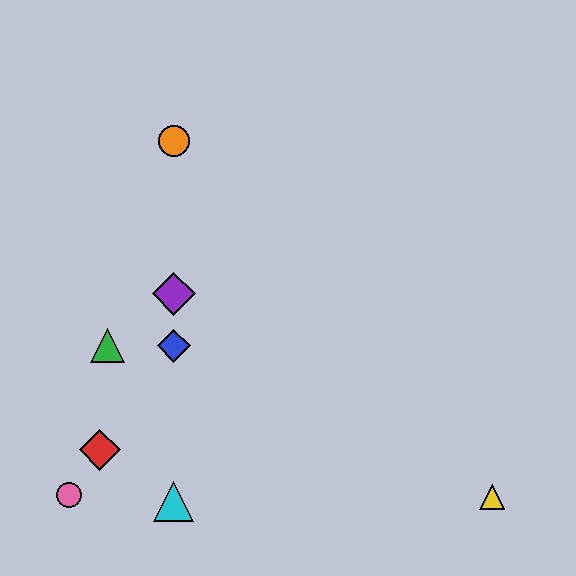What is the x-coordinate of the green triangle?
The green triangle is at x≈108.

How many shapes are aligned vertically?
4 shapes (the blue diamond, the purple diamond, the orange circle, the cyan triangle) are aligned vertically.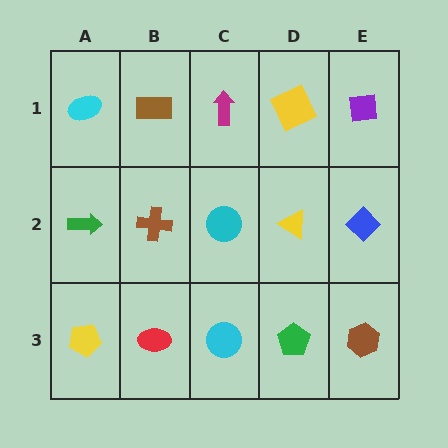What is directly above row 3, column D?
A yellow triangle.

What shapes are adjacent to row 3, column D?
A yellow triangle (row 2, column D), a cyan circle (row 3, column C), a brown hexagon (row 3, column E).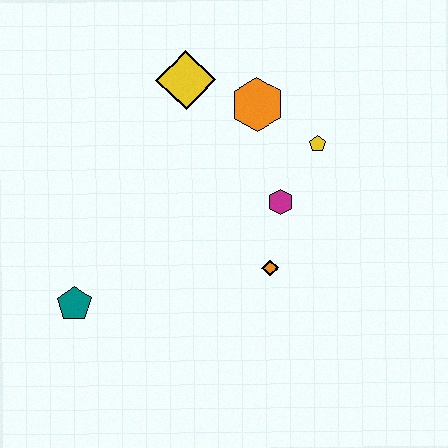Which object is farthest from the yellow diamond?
The teal pentagon is farthest from the yellow diamond.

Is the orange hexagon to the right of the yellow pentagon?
No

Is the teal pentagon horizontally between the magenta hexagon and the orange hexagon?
No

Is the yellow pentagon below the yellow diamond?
Yes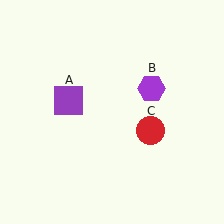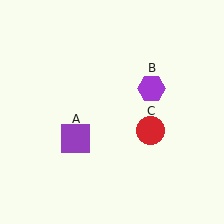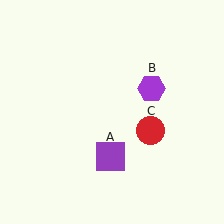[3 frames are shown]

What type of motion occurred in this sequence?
The purple square (object A) rotated counterclockwise around the center of the scene.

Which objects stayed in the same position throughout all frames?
Purple hexagon (object B) and red circle (object C) remained stationary.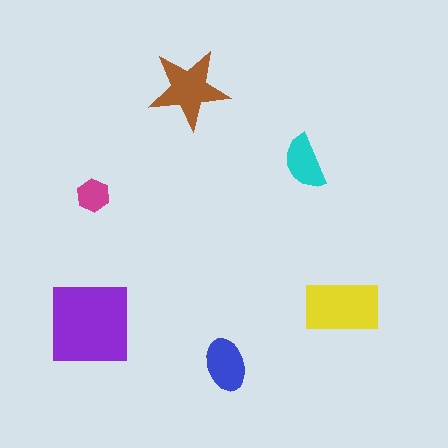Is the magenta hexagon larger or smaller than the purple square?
Smaller.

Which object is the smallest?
The magenta hexagon.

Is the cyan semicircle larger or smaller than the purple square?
Smaller.